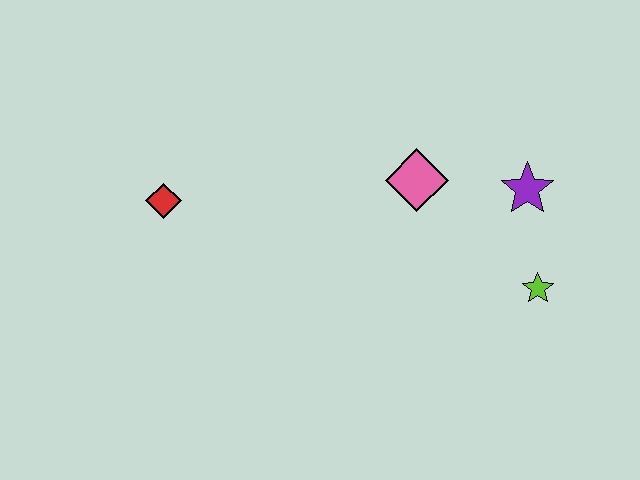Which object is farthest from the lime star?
The red diamond is farthest from the lime star.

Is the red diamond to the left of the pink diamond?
Yes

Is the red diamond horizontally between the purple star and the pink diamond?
No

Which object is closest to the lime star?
The purple star is closest to the lime star.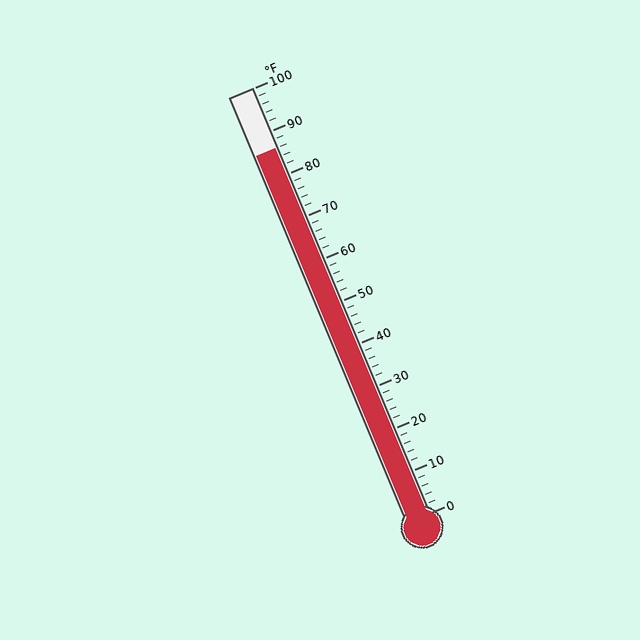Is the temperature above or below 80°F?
The temperature is above 80°F.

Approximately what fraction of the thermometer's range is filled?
The thermometer is filled to approximately 85% of its range.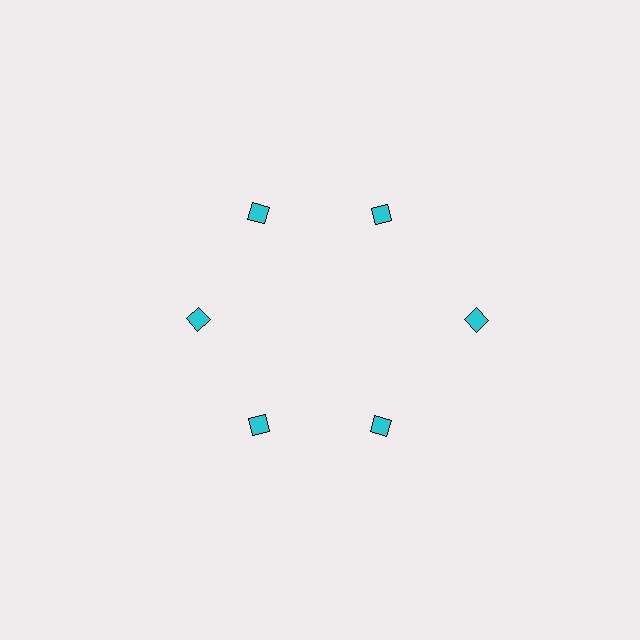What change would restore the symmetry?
The symmetry would be restored by moving it inward, back onto the ring so that all 6 diamonds sit at equal angles and equal distance from the center.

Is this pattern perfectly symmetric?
No. The 6 cyan diamonds are arranged in a ring, but one element near the 3 o'clock position is pushed outward from the center, breaking the 6-fold rotational symmetry.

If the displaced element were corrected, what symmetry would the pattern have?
It would have 6-fold rotational symmetry — the pattern would map onto itself every 60 degrees.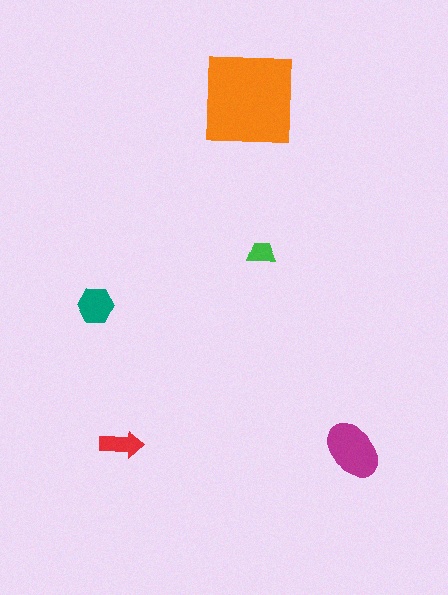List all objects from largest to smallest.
The orange square, the magenta ellipse, the teal hexagon, the red arrow, the green trapezoid.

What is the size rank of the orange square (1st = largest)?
1st.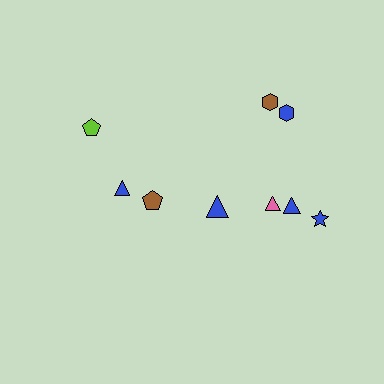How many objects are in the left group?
There are 3 objects.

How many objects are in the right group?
There are 6 objects.